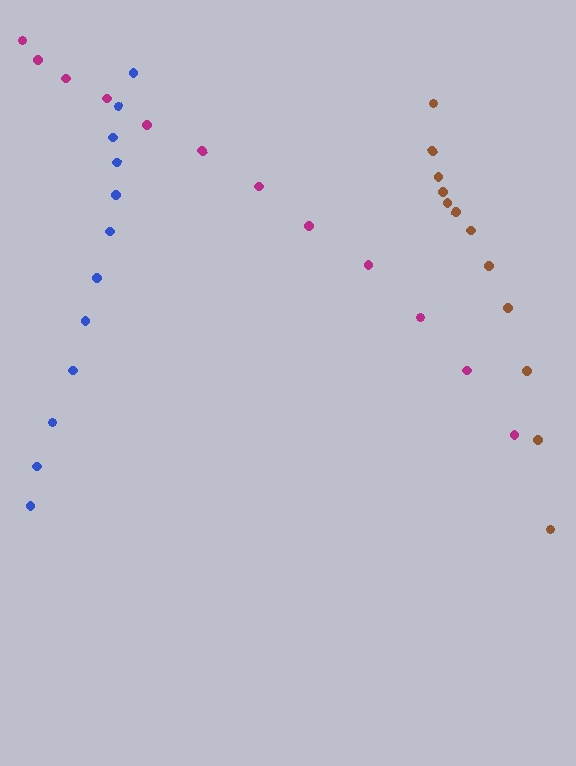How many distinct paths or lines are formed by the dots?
There are 3 distinct paths.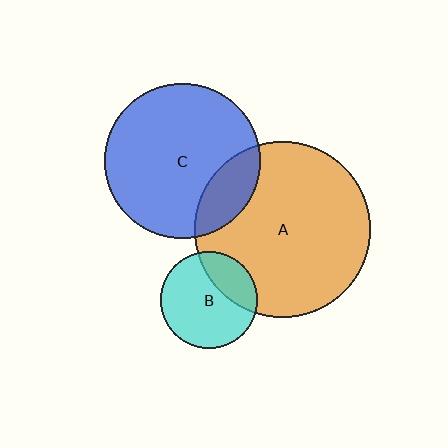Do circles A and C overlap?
Yes.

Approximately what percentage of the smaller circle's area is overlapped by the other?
Approximately 20%.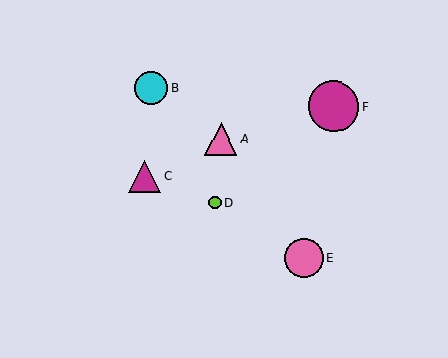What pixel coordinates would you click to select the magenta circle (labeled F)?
Click at (334, 106) to select the magenta circle F.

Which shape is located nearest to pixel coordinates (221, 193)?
The lime circle (labeled D) at (215, 203) is nearest to that location.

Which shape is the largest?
The magenta circle (labeled F) is the largest.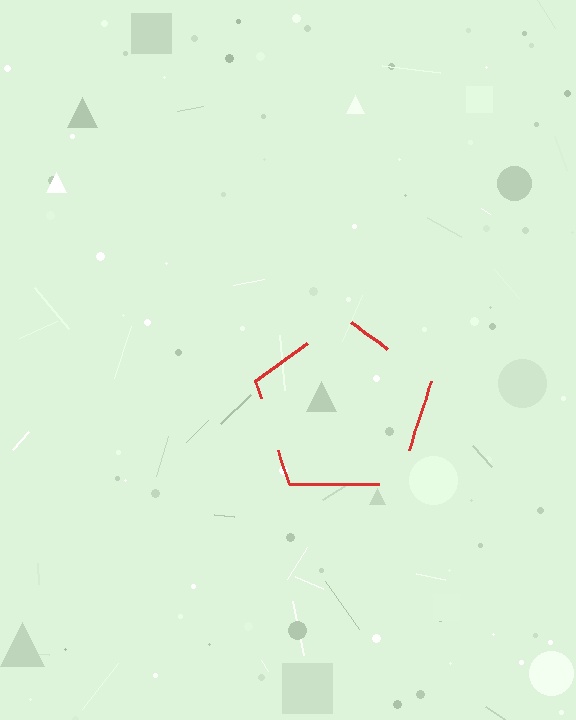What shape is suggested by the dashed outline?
The dashed outline suggests a pentagon.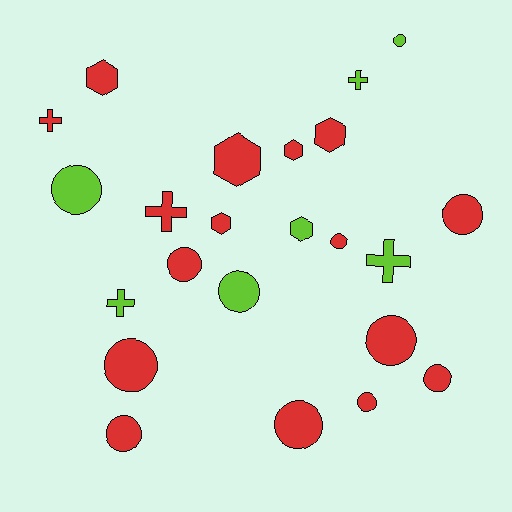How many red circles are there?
There are 9 red circles.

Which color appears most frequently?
Red, with 16 objects.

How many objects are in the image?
There are 23 objects.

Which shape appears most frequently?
Circle, with 12 objects.